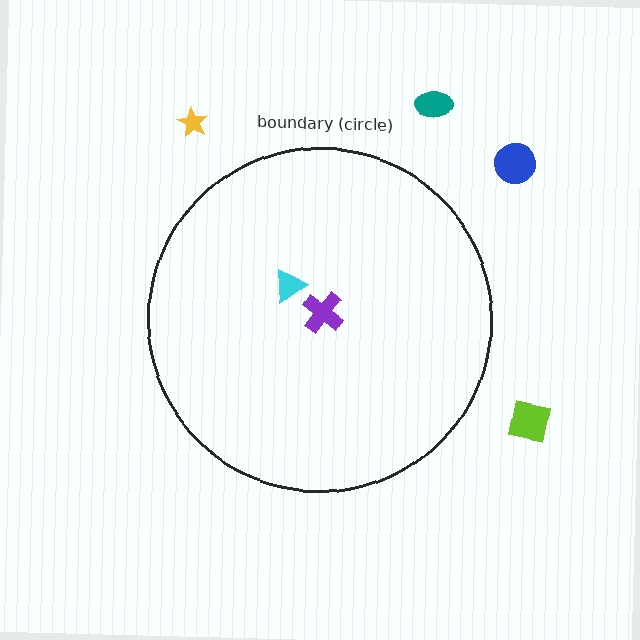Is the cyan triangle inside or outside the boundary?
Inside.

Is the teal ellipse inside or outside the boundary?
Outside.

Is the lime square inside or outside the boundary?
Outside.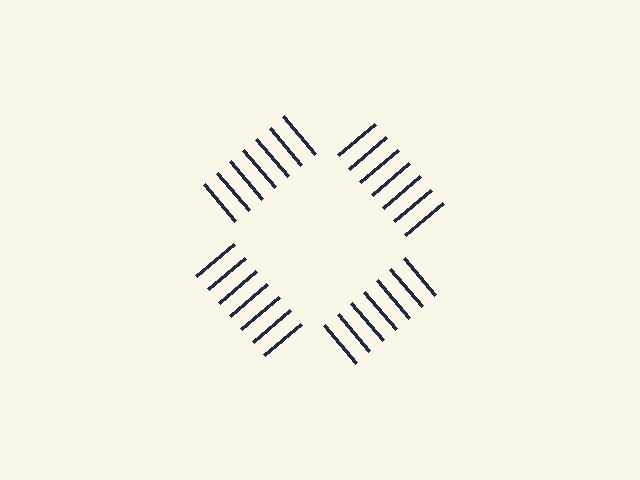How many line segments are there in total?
28 — 7 along each of the 4 edges.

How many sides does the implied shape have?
4 sides — the line-ends trace a square.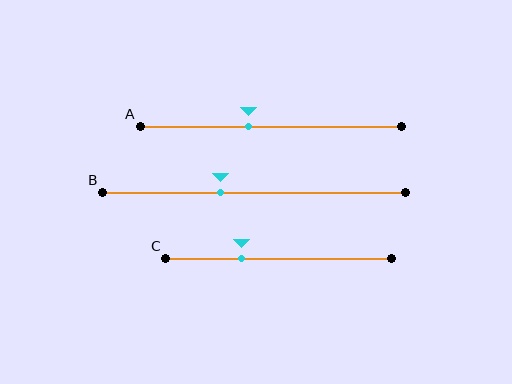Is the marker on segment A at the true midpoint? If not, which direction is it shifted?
No, the marker on segment A is shifted to the left by about 9% of the segment length.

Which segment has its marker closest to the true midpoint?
Segment A has its marker closest to the true midpoint.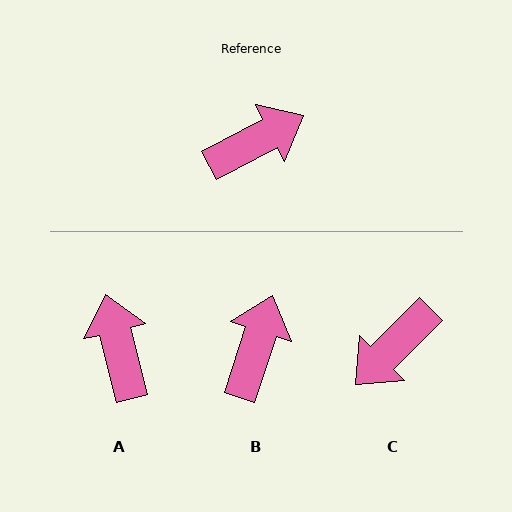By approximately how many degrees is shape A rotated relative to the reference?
Approximately 76 degrees counter-clockwise.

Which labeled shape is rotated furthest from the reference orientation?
C, about 162 degrees away.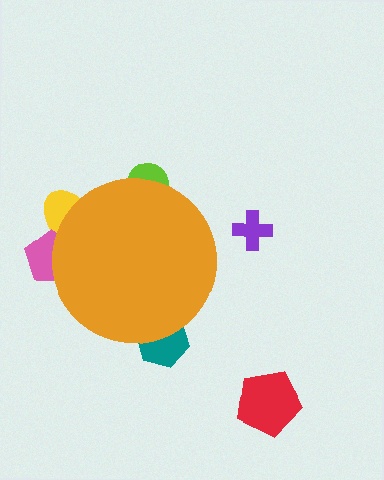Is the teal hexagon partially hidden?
Yes, the teal hexagon is partially hidden behind the orange circle.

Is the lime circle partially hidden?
Yes, the lime circle is partially hidden behind the orange circle.